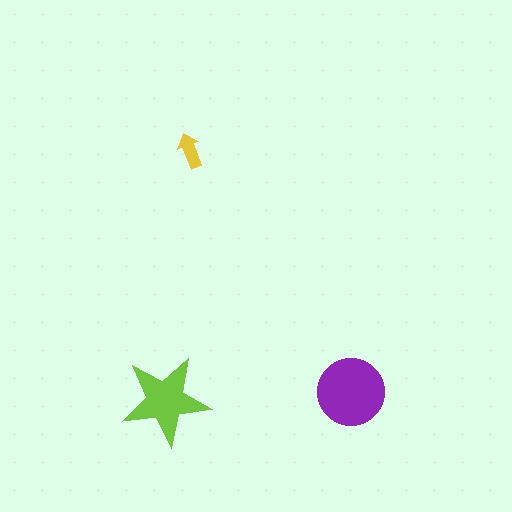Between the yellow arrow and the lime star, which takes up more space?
The lime star.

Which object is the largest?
The purple circle.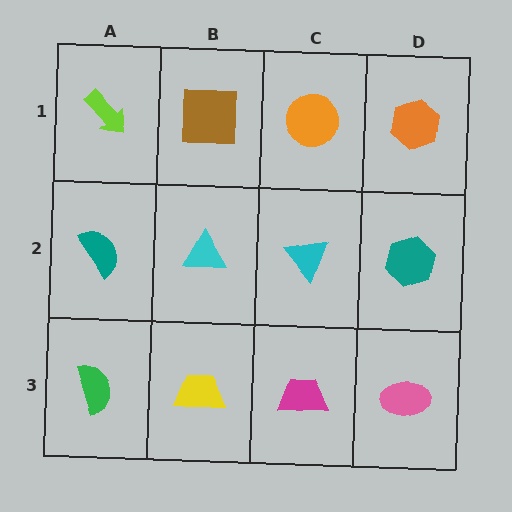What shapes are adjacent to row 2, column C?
An orange circle (row 1, column C), a magenta trapezoid (row 3, column C), a cyan triangle (row 2, column B), a teal hexagon (row 2, column D).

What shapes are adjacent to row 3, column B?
A cyan triangle (row 2, column B), a green semicircle (row 3, column A), a magenta trapezoid (row 3, column C).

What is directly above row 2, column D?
An orange hexagon.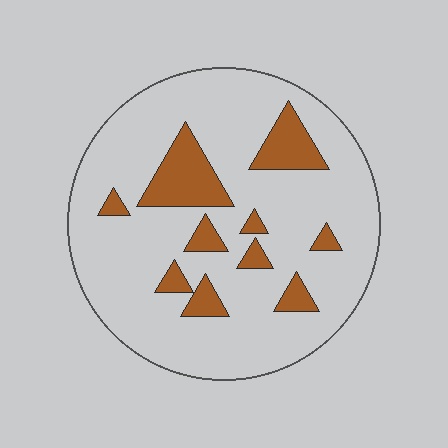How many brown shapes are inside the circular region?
10.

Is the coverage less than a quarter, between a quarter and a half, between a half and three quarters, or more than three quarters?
Less than a quarter.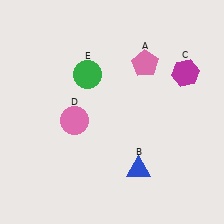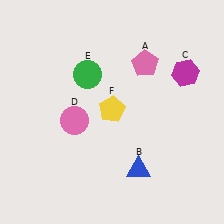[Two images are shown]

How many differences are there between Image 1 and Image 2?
There is 1 difference between the two images.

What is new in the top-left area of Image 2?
A yellow pentagon (F) was added in the top-left area of Image 2.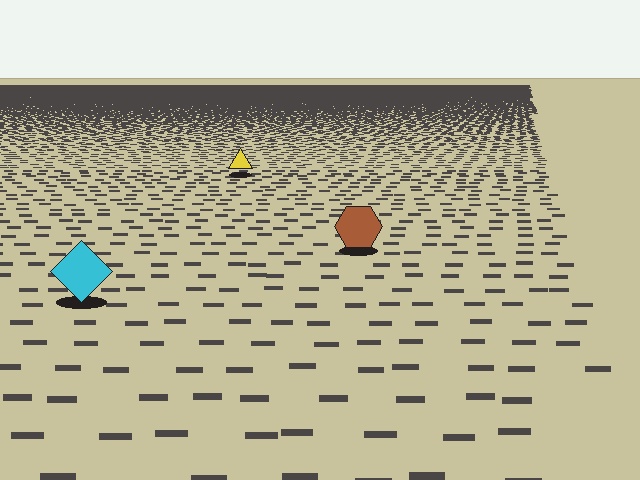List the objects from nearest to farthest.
From nearest to farthest: the cyan diamond, the brown hexagon, the yellow triangle.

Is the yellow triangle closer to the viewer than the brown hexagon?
No. The brown hexagon is closer — you can tell from the texture gradient: the ground texture is coarser near it.